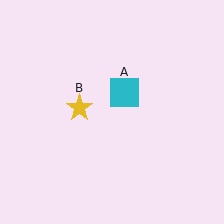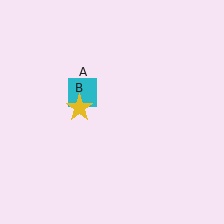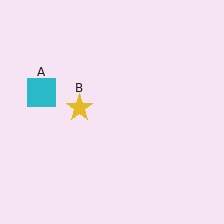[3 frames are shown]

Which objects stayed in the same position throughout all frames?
Yellow star (object B) remained stationary.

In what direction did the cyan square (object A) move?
The cyan square (object A) moved left.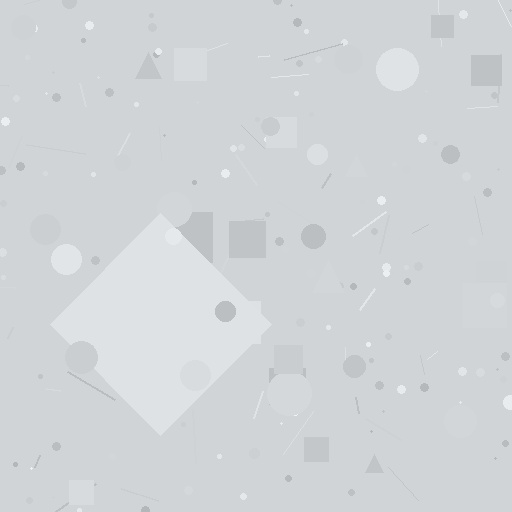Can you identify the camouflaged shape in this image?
The camouflaged shape is a diamond.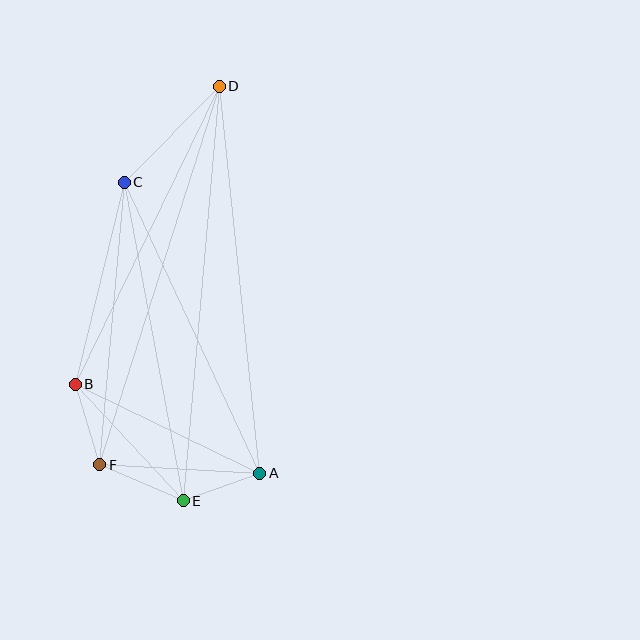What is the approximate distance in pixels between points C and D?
The distance between C and D is approximately 135 pixels.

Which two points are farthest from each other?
Points D and E are farthest from each other.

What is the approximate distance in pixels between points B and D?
The distance between B and D is approximately 331 pixels.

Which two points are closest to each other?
Points A and E are closest to each other.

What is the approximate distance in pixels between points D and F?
The distance between D and F is approximately 397 pixels.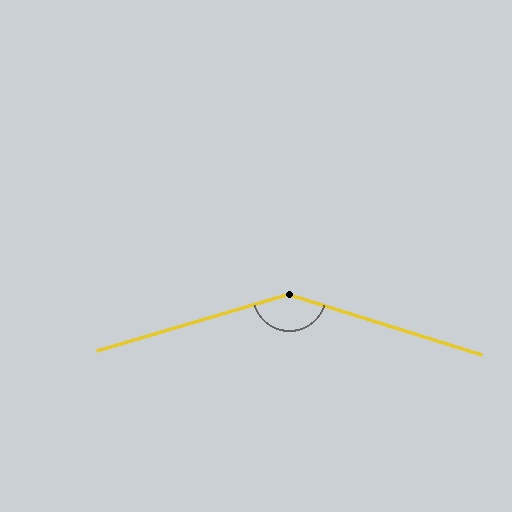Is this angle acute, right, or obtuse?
It is obtuse.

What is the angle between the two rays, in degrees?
Approximately 146 degrees.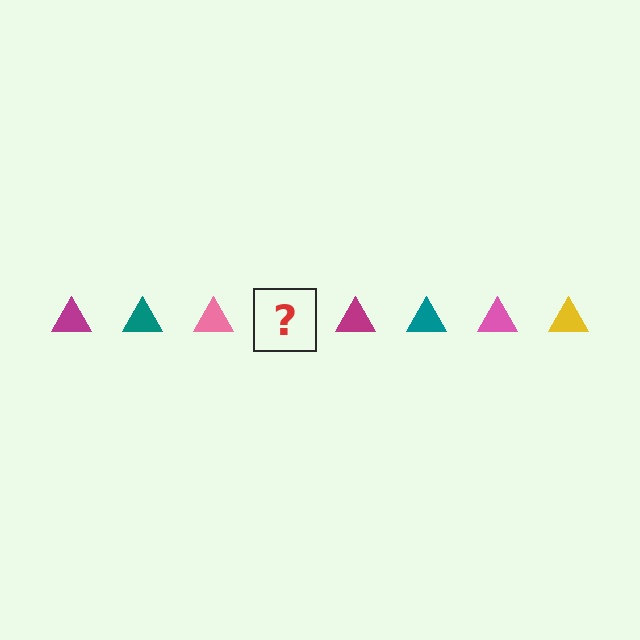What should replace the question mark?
The question mark should be replaced with a yellow triangle.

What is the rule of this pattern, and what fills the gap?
The rule is that the pattern cycles through magenta, teal, pink, yellow triangles. The gap should be filled with a yellow triangle.